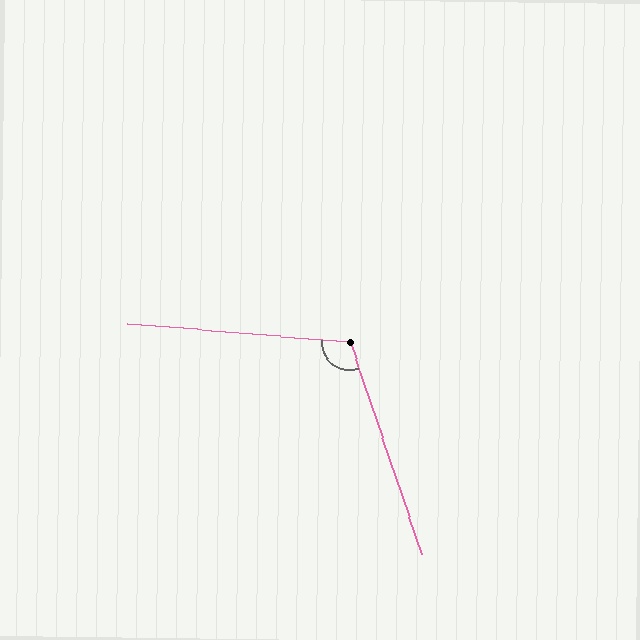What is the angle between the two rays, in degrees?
Approximately 113 degrees.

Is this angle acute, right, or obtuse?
It is obtuse.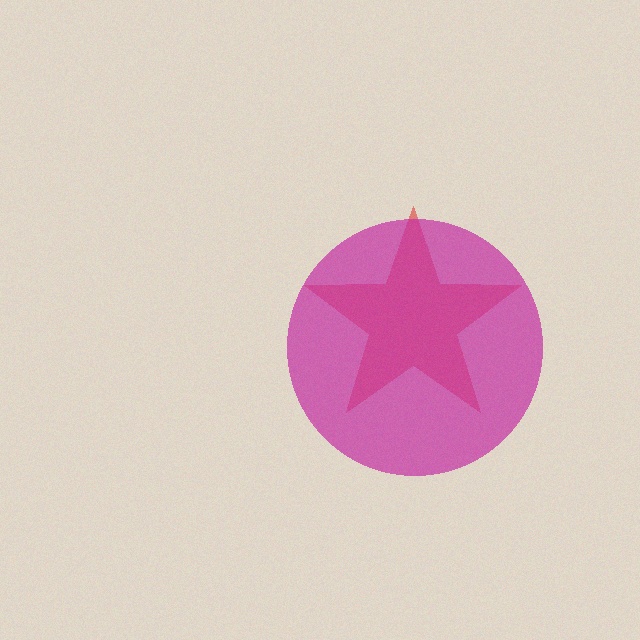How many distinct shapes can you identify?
There are 2 distinct shapes: a red star, a magenta circle.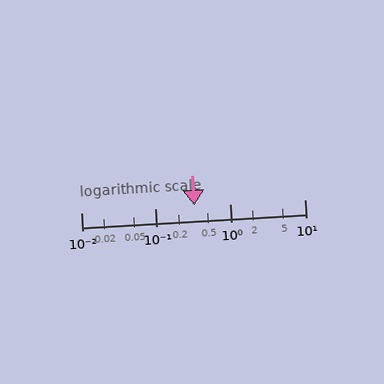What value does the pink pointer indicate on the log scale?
The pointer indicates approximately 0.33.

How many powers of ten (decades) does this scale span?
The scale spans 3 decades, from 0.01 to 10.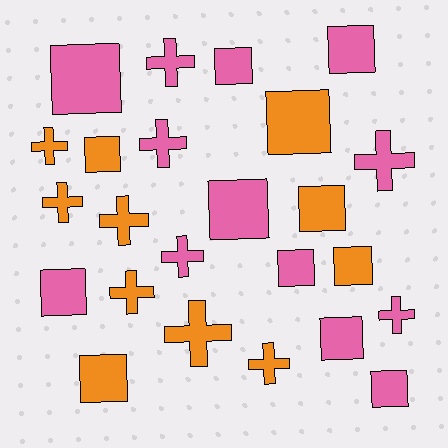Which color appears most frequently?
Pink, with 13 objects.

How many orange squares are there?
There are 5 orange squares.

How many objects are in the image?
There are 24 objects.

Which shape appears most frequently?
Square, with 13 objects.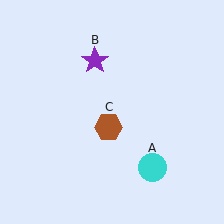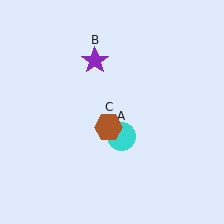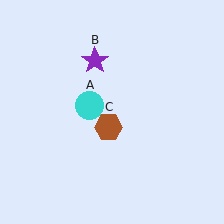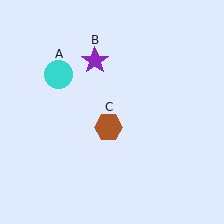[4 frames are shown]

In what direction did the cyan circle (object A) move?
The cyan circle (object A) moved up and to the left.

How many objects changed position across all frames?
1 object changed position: cyan circle (object A).